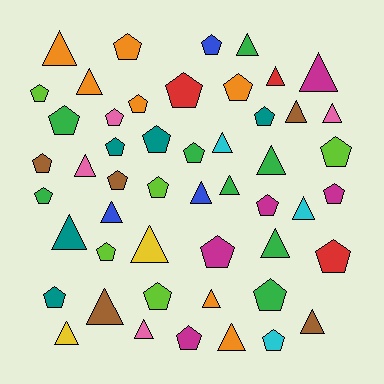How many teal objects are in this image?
There are 5 teal objects.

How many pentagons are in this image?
There are 27 pentagons.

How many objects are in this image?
There are 50 objects.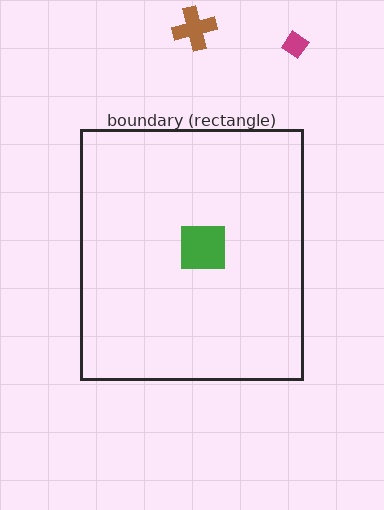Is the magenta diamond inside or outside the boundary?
Outside.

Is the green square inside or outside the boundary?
Inside.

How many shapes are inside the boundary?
1 inside, 2 outside.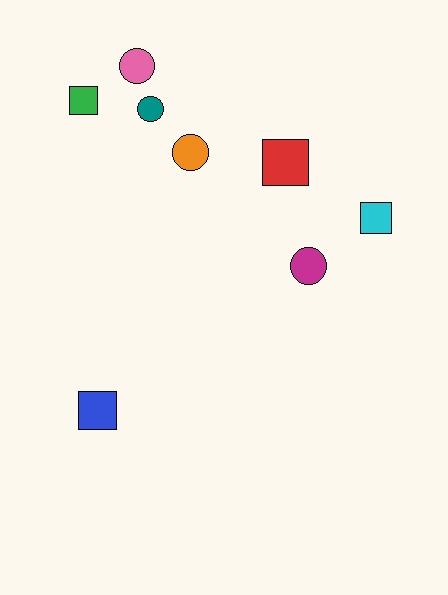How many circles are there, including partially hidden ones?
There are 4 circles.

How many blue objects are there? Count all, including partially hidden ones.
There is 1 blue object.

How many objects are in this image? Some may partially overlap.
There are 8 objects.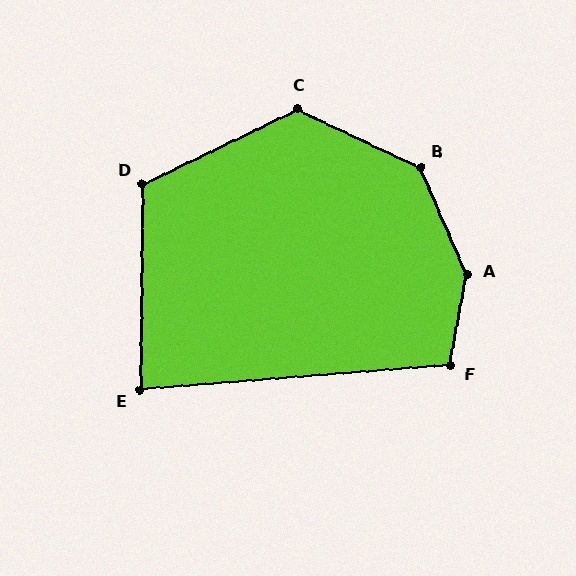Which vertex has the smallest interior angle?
E, at approximately 85 degrees.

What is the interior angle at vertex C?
Approximately 129 degrees (obtuse).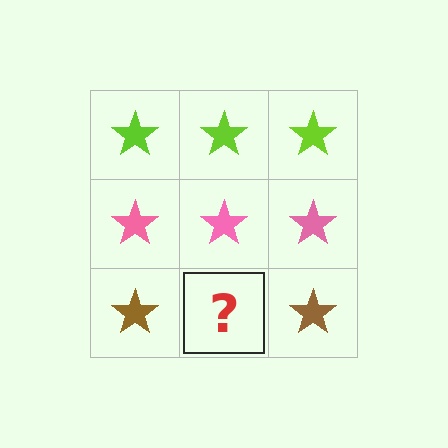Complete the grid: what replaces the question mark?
The question mark should be replaced with a brown star.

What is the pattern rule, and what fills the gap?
The rule is that each row has a consistent color. The gap should be filled with a brown star.